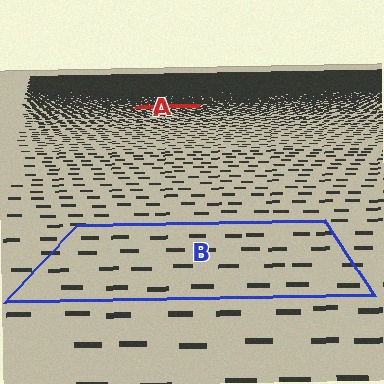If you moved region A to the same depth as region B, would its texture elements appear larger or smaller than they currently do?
They would appear larger. At a closer depth, the same texture elements are projected at a bigger on-screen size.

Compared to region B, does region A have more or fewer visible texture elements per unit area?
Region A has more texture elements per unit area — they are packed more densely because it is farther away.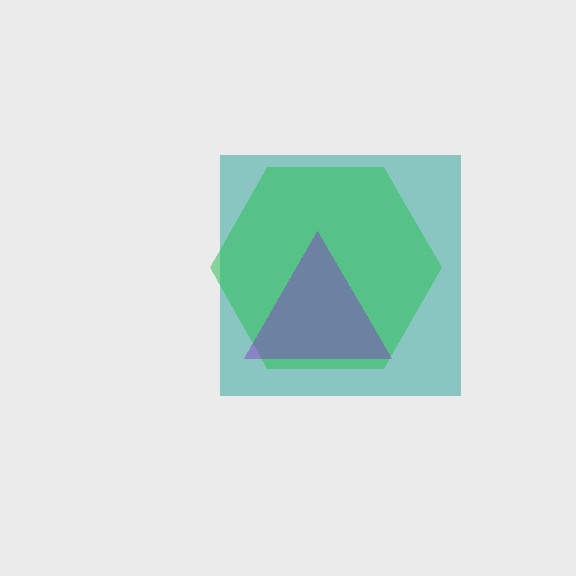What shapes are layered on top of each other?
The layered shapes are: a teal square, a green hexagon, a purple triangle.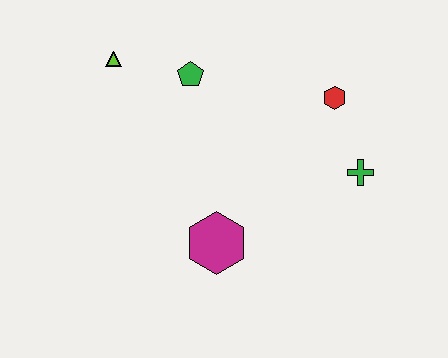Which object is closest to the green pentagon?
The lime triangle is closest to the green pentagon.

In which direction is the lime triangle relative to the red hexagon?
The lime triangle is to the left of the red hexagon.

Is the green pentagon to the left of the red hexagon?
Yes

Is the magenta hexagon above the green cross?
No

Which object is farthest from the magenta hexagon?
The lime triangle is farthest from the magenta hexagon.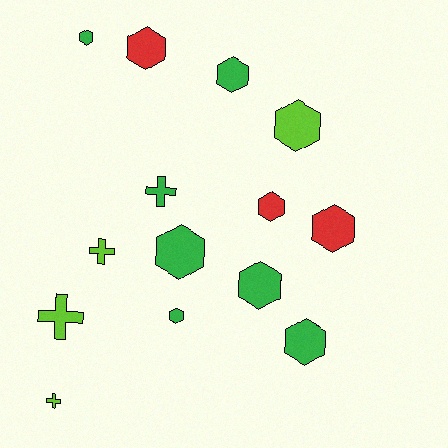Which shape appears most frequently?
Hexagon, with 10 objects.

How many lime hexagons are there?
There is 1 lime hexagon.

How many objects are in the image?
There are 14 objects.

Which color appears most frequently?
Green, with 7 objects.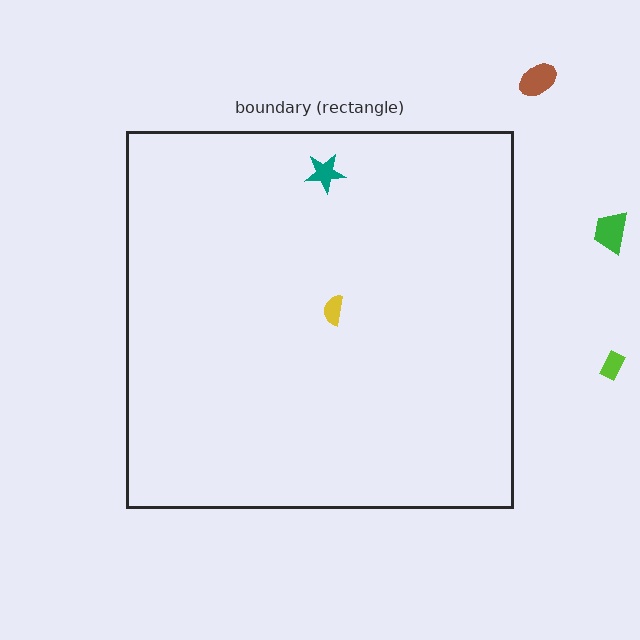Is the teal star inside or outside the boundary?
Inside.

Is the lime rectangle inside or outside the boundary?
Outside.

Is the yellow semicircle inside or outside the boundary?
Inside.